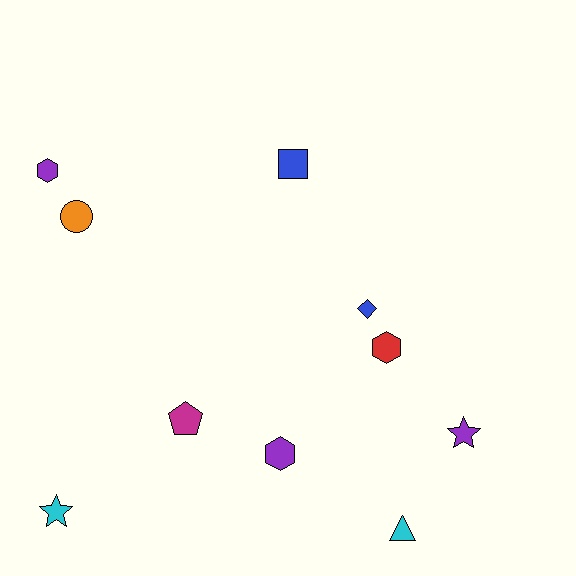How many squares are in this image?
There is 1 square.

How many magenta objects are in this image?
There is 1 magenta object.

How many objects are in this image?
There are 10 objects.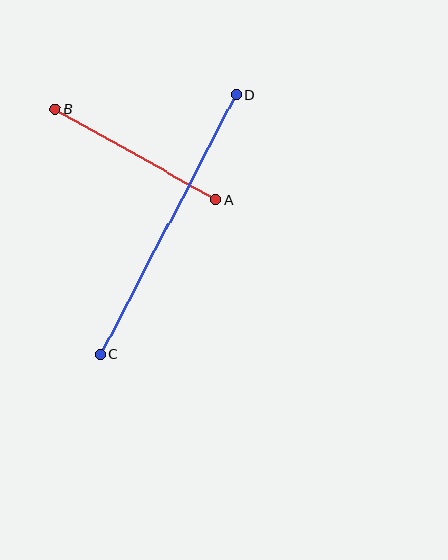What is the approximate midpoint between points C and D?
The midpoint is at approximately (168, 224) pixels.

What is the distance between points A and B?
The distance is approximately 185 pixels.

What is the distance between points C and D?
The distance is approximately 293 pixels.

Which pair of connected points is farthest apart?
Points C and D are farthest apart.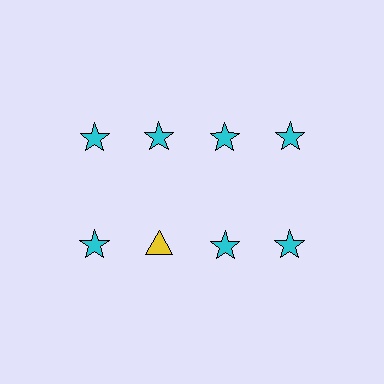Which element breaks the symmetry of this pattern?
The yellow triangle in the second row, second from left column breaks the symmetry. All other shapes are cyan stars.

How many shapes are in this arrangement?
There are 8 shapes arranged in a grid pattern.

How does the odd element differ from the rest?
It differs in both color (yellow instead of cyan) and shape (triangle instead of star).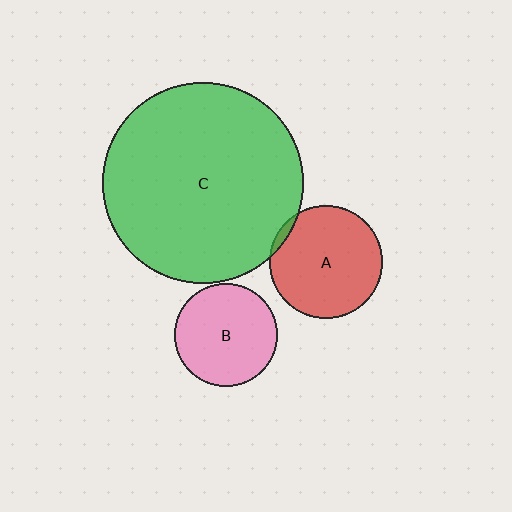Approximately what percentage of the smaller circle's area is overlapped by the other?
Approximately 5%.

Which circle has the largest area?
Circle C (green).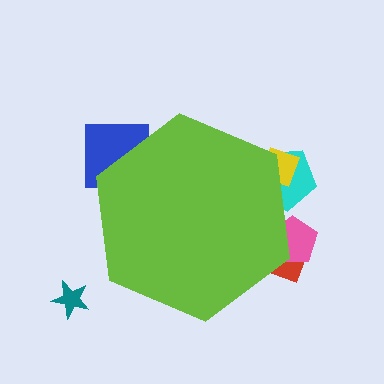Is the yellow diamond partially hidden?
Yes, the yellow diamond is partially hidden behind the lime hexagon.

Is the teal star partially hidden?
No, the teal star is fully visible.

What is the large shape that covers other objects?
A lime hexagon.